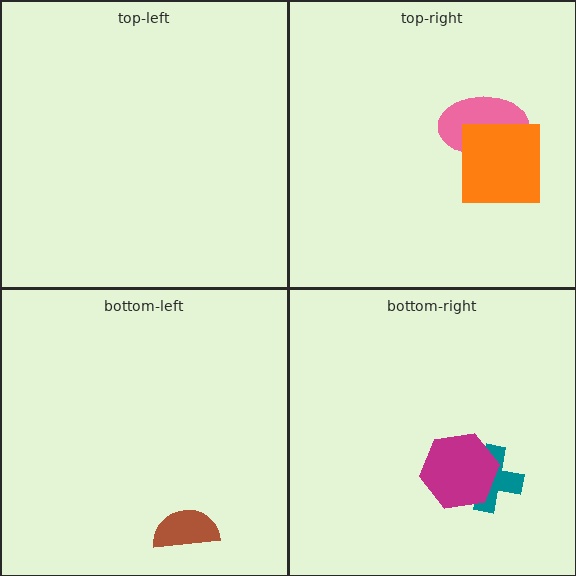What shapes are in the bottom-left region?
The brown semicircle.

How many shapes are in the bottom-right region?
2.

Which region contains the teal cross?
The bottom-right region.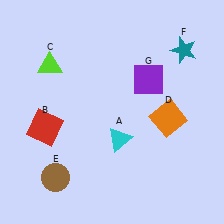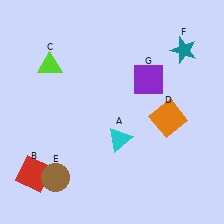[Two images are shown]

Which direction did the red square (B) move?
The red square (B) moved down.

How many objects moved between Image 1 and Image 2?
1 object moved between the two images.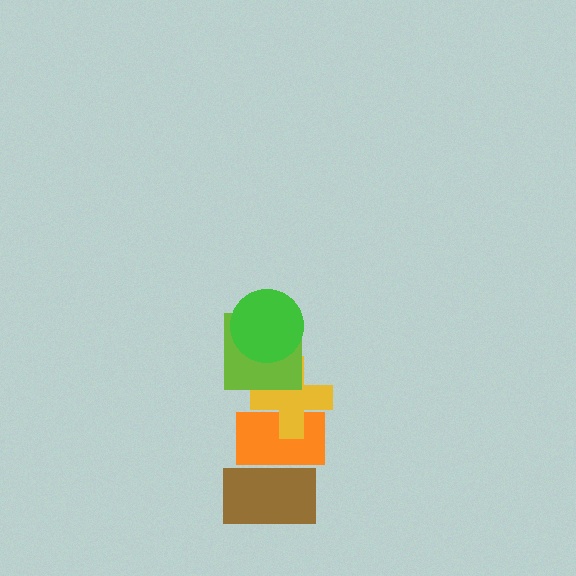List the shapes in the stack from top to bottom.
From top to bottom: the green circle, the lime square, the yellow cross, the orange rectangle, the brown rectangle.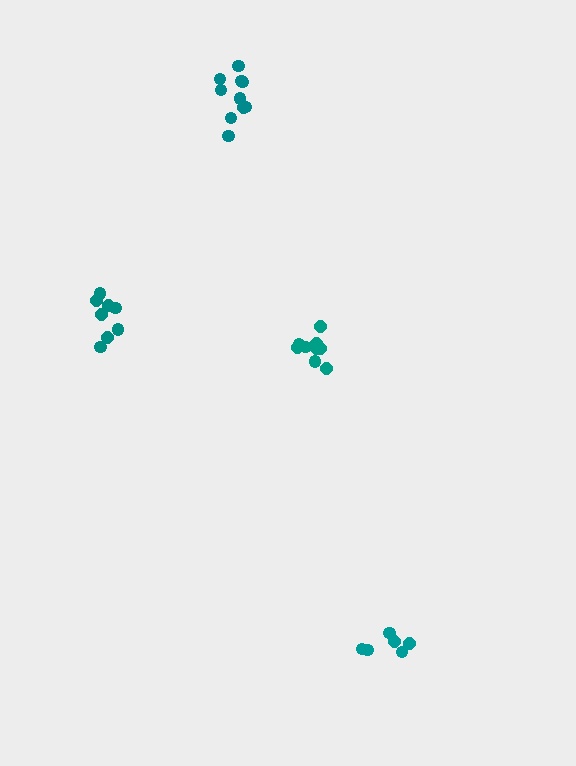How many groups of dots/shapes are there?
There are 4 groups.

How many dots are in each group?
Group 1: 6 dots, Group 2: 9 dots, Group 3: 10 dots, Group 4: 8 dots (33 total).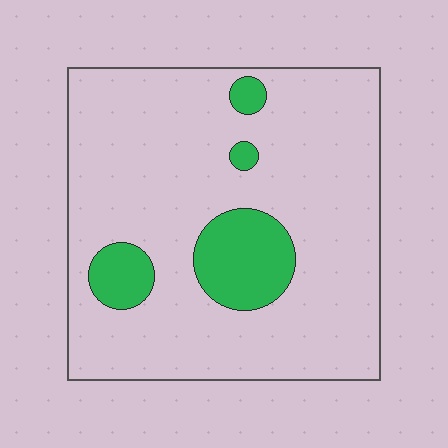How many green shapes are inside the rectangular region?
4.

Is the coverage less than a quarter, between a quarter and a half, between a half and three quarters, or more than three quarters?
Less than a quarter.